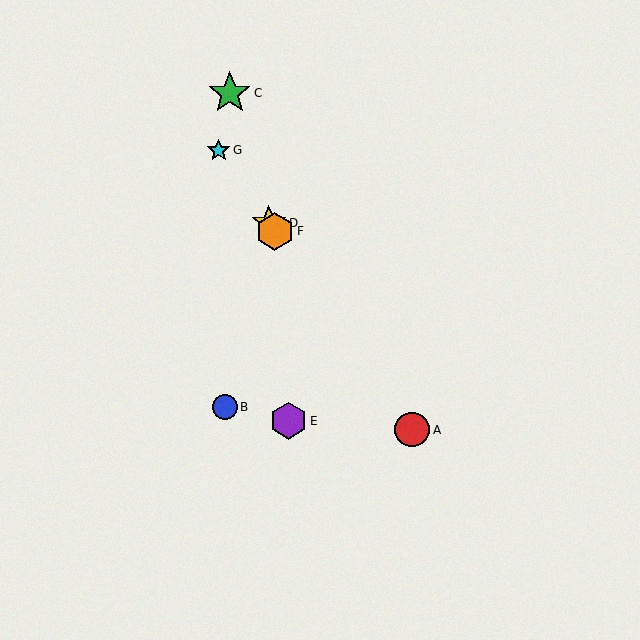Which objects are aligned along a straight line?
Objects A, D, F, G are aligned along a straight line.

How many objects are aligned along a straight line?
4 objects (A, D, F, G) are aligned along a straight line.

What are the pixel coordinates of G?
Object G is at (219, 150).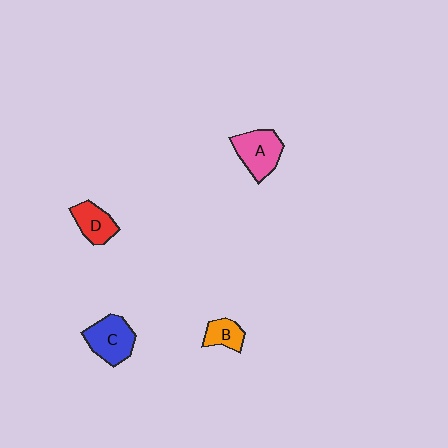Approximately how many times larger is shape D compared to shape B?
Approximately 1.3 times.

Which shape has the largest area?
Shape C (blue).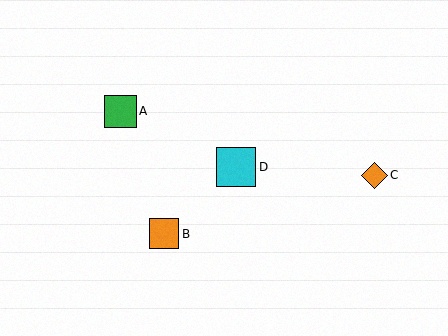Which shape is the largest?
The cyan square (labeled D) is the largest.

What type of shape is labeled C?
Shape C is an orange diamond.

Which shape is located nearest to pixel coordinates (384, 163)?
The orange diamond (labeled C) at (374, 175) is nearest to that location.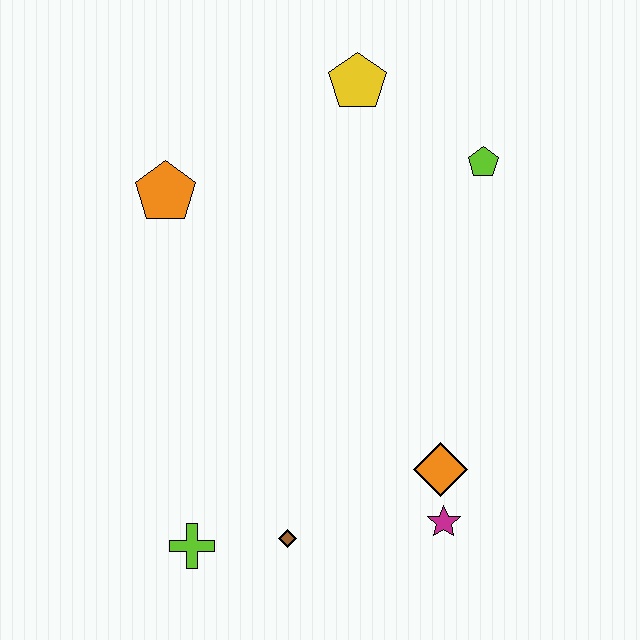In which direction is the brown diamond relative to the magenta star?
The brown diamond is to the left of the magenta star.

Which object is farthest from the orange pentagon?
The magenta star is farthest from the orange pentagon.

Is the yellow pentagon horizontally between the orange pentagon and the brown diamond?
No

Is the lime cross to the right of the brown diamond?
No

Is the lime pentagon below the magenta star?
No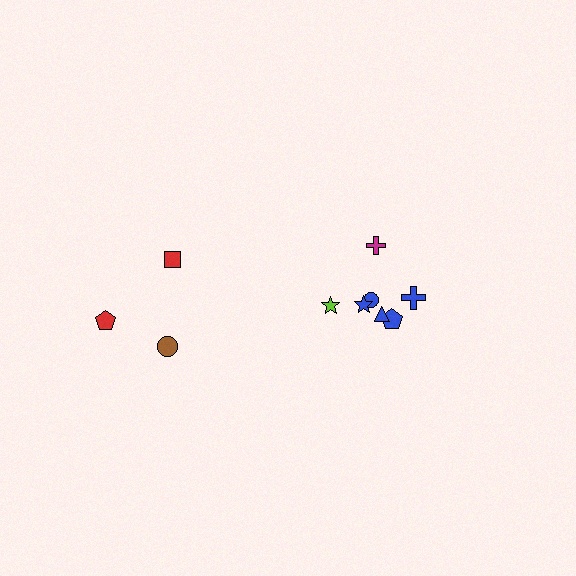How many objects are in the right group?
There are 7 objects.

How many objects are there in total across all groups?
There are 10 objects.